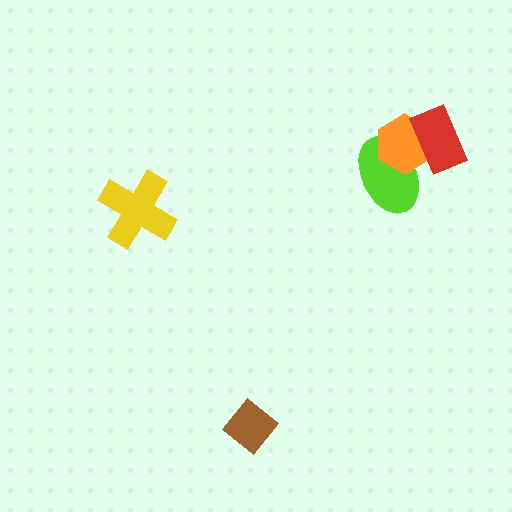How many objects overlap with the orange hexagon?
2 objects overlap with the orange hexagon.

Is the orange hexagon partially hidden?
Yes, it is partially covered by another shape.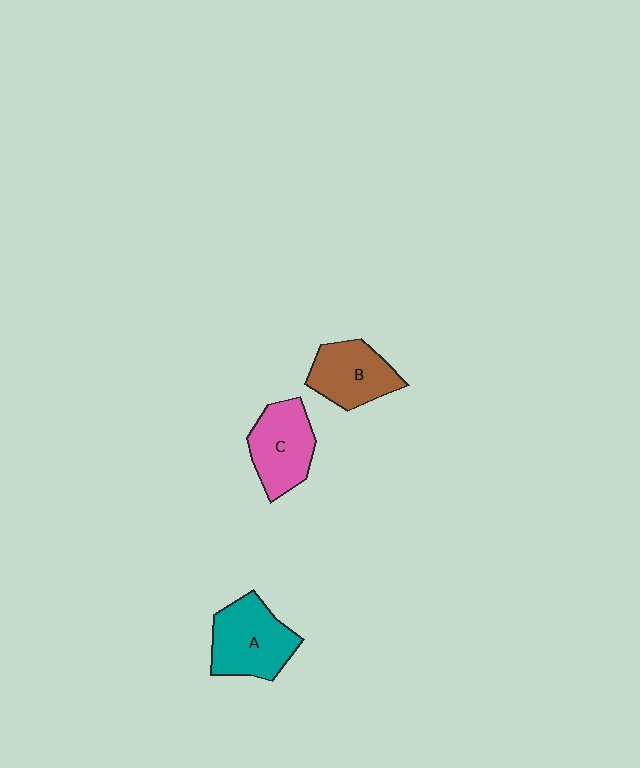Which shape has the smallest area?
Shape B (brown).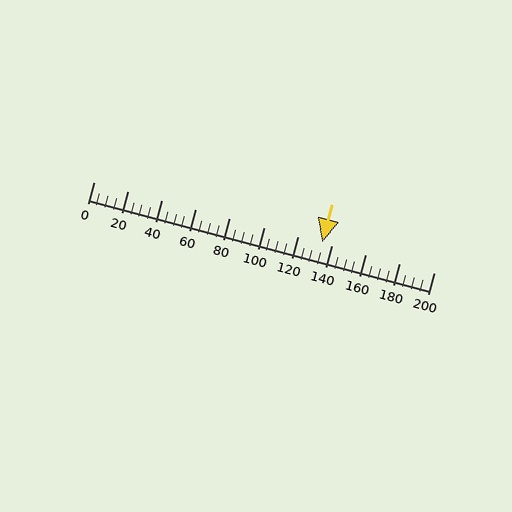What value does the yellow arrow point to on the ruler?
The yellow arrow points to approximately 134.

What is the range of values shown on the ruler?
The ruler shows values from 0 to 200.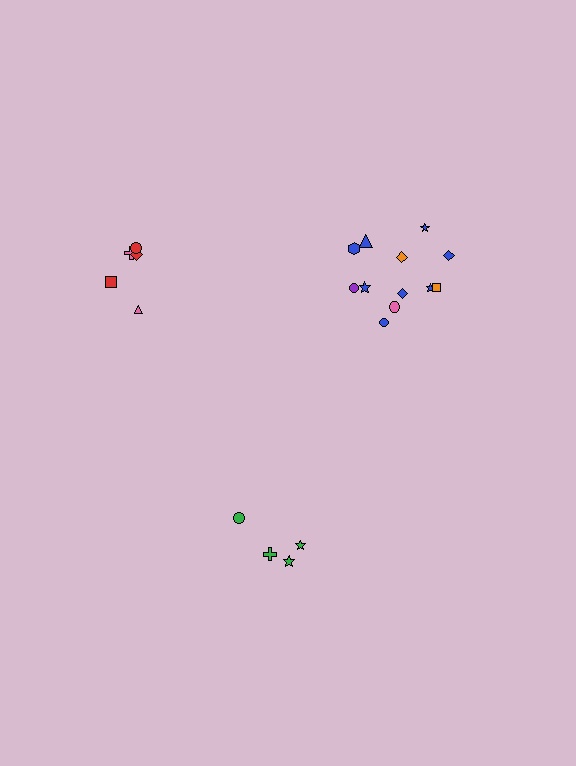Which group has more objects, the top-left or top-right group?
The top-right group.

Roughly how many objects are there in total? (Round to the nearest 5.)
Roughly 20 objects in total.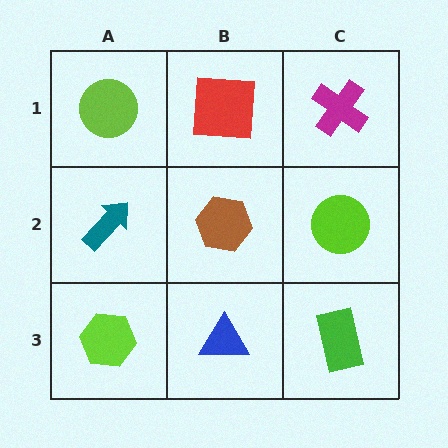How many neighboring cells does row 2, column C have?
3.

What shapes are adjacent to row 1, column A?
A teal arrow (row 2, column A), a red square (row 1, column B).